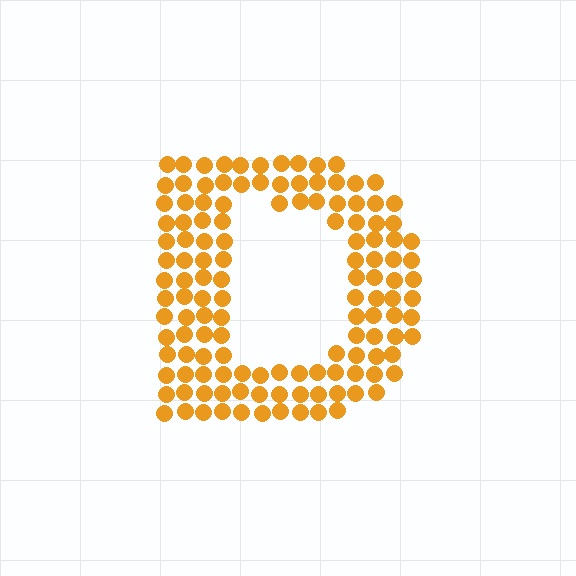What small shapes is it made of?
It is made of small circles.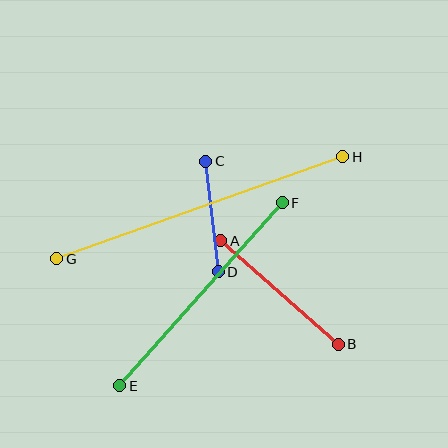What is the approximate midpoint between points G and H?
The midpoint is at approximately (200, 208) pixels.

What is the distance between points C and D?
The distance is approximately 111 pixels.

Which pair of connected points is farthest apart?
Points G and H are farthest apart.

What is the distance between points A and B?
The distance is approximately 156 pixels.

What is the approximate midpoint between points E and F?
The midpoint is at approximately (201, 294) pixels.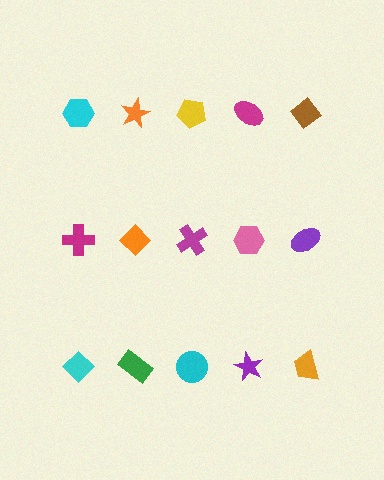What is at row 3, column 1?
A cyan diamond.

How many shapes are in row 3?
5 shapes.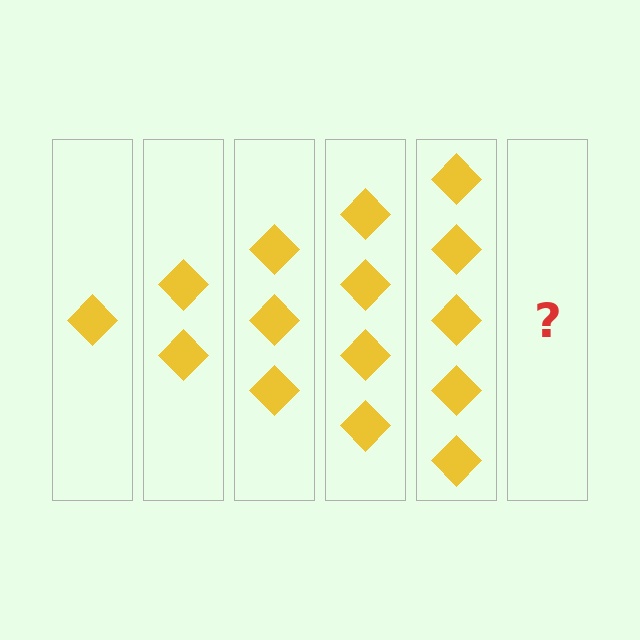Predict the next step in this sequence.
The next step is 6 diamonds.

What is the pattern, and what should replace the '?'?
The pattern is that each step adds one more diamond. The '?' should be 6 diamonds.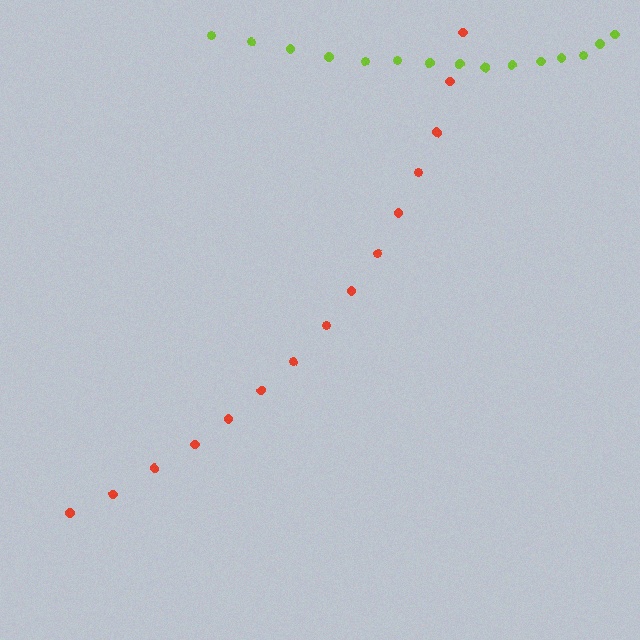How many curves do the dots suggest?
There are 2 distinct paths.